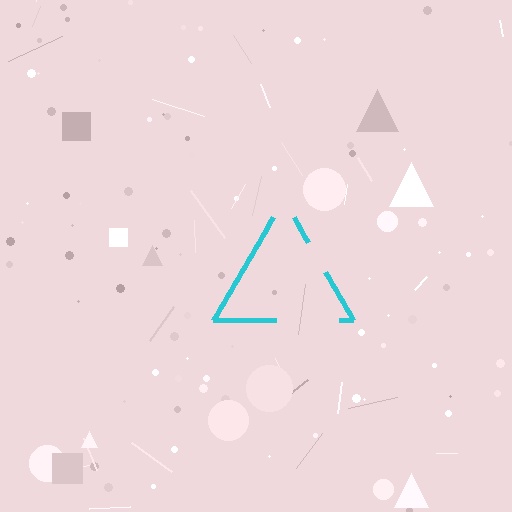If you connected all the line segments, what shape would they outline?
They would outline a triangle.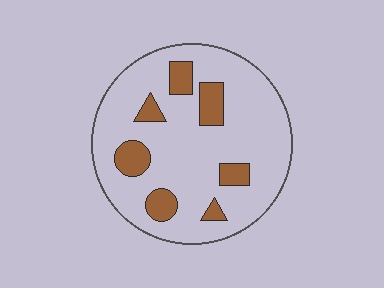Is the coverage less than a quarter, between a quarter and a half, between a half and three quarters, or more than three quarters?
Less than a quarter.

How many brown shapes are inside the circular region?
7.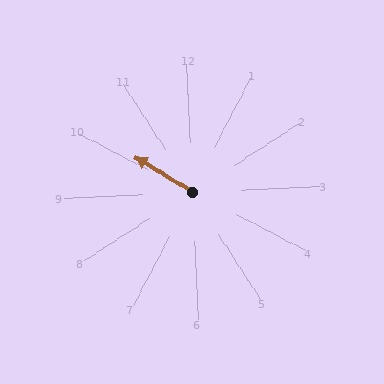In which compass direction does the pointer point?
Northwest.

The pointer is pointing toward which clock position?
Roughly 10 o'clock.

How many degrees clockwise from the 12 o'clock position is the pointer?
Approximately 305 degrees.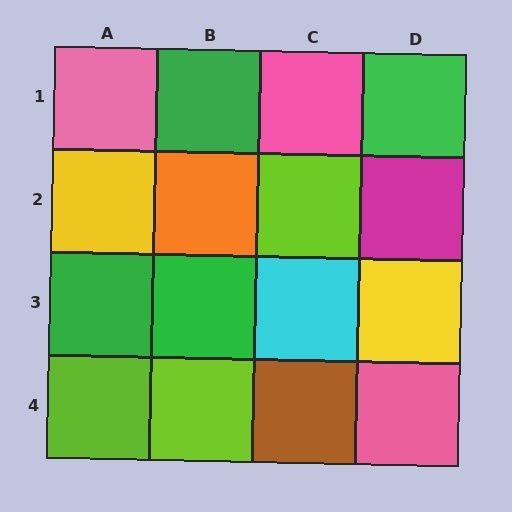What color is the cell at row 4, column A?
Lime.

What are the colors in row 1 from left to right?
Pink, green, pink, green.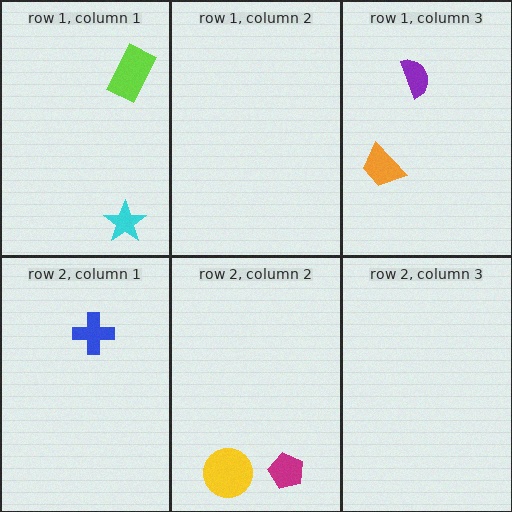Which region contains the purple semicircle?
The row 1, column 3 region.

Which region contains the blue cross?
The row 2, column 1 region.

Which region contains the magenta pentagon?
The row 2, column 2 region.